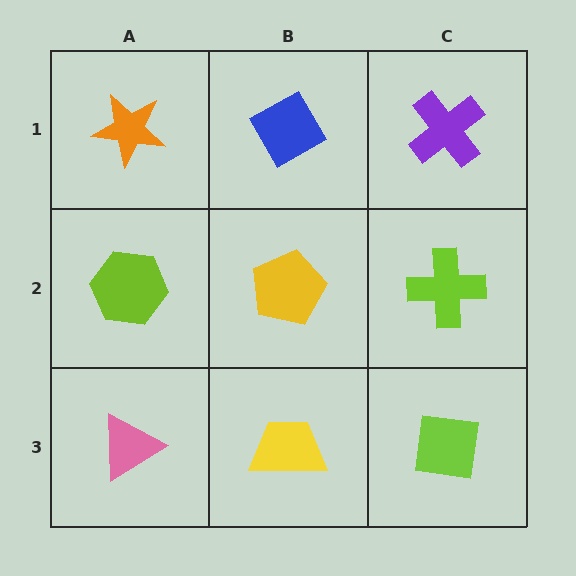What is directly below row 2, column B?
A yellow trapezoid.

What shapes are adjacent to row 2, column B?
A blue diamond (row 1, column B), a yellow trapezoid (row 3, column B), a lime hexagon (row 2, column A), a lime cross (row 2, column C).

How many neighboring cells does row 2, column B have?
4.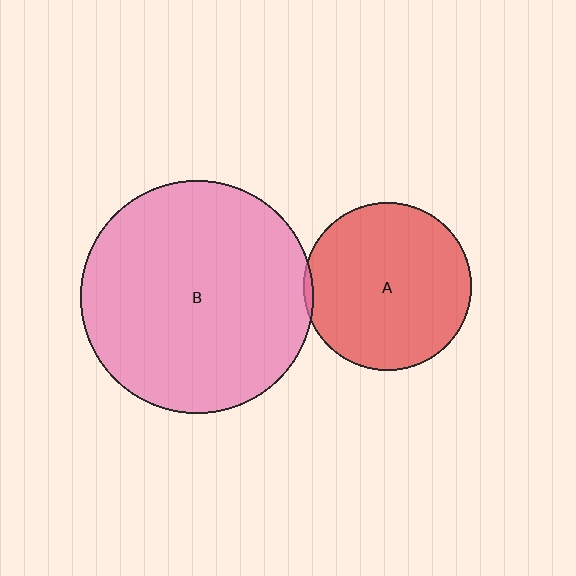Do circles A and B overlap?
Yes.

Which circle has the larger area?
Circle B (pink).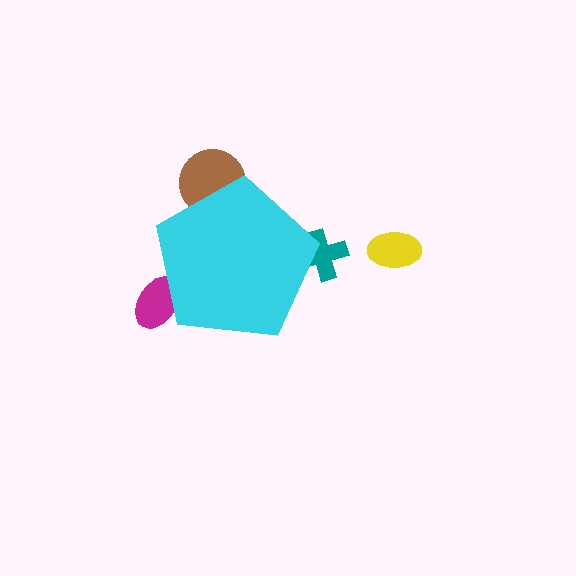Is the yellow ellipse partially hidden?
No, the yellow ellipse is fully visible.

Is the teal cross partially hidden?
Yes, the teal cross is partially hidden behind the cyan pentagon.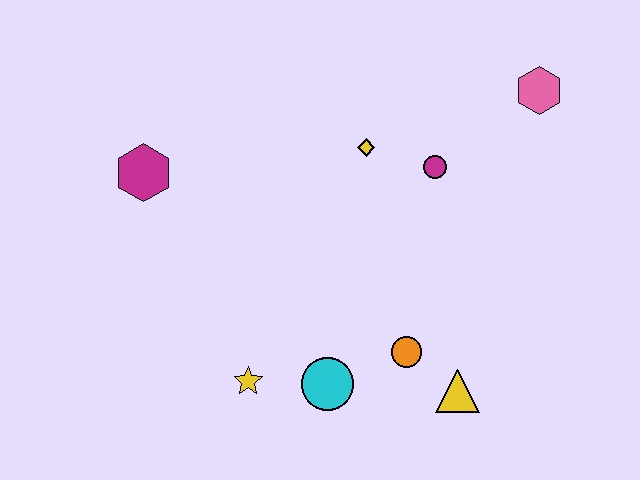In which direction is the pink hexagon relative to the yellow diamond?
The pink hexagon is to the right of the yellow diamond.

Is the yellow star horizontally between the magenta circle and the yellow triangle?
No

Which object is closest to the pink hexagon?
The magenta circle is closest to the pink hexagon.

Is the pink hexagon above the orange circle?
Yes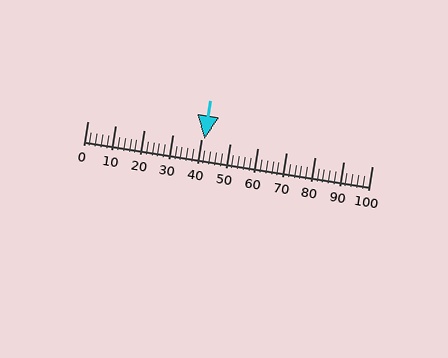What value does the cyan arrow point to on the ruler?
The cyan arrow points to approximately 41.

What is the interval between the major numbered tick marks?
The major tick marks are spaced 10 units apart.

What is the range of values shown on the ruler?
The ruler shows values from 0 to 100.